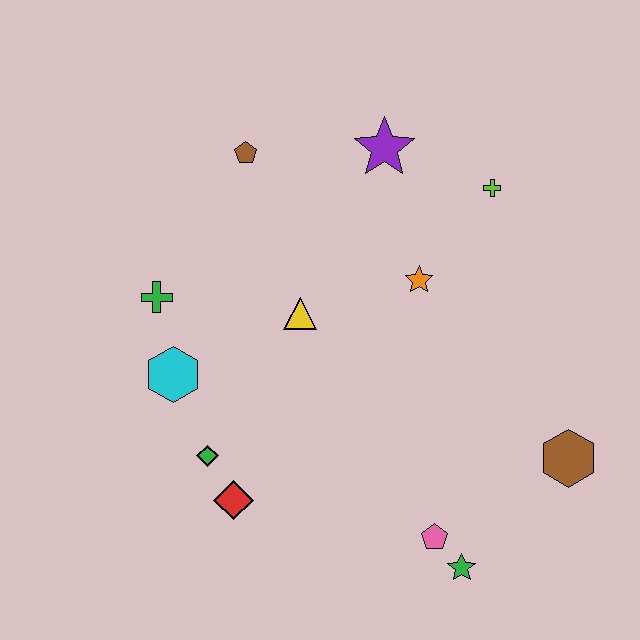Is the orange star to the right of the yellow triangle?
Yes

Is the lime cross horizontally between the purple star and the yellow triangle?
No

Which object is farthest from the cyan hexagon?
The brown hexagon is farthest from the cyan hexagon.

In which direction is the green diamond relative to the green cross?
The green diamond is below the green cross.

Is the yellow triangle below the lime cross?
Yes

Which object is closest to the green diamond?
The red diamond is closest to the green diamond.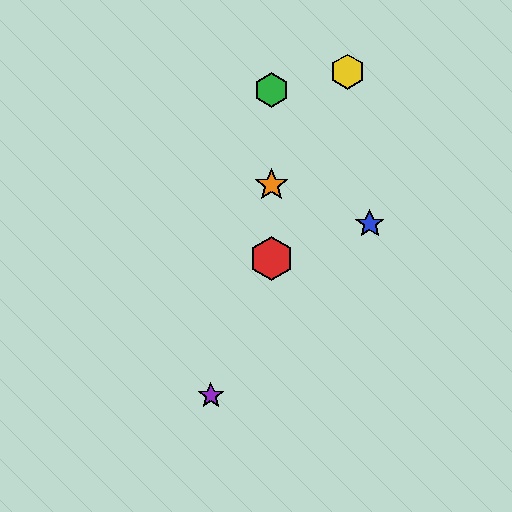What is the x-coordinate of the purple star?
The purple star is at x≈211.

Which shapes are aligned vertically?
The red hexagon, the green hexagon, the orange star are aligned vertically.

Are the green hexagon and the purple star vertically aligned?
No, the green hexagon is at x≈272 and the purple star is at x≈211.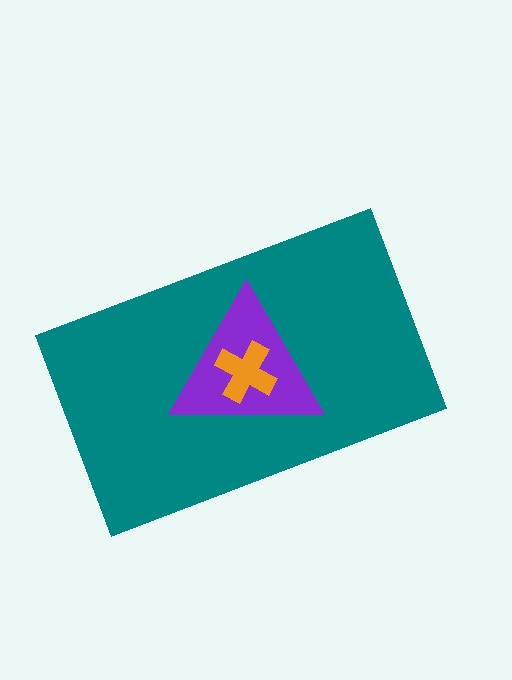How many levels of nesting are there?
3.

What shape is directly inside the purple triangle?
The orange cross.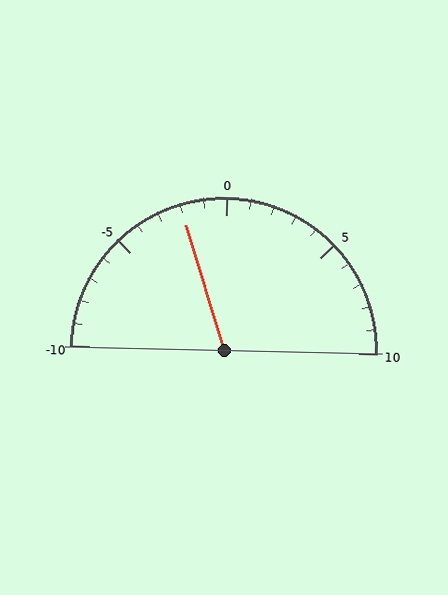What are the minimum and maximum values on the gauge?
The gauge ranges from -10 to 10.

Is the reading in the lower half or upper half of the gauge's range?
The reading is in the lower half of the range (-10 to 10).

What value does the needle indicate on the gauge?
The needle indicates approximately -2.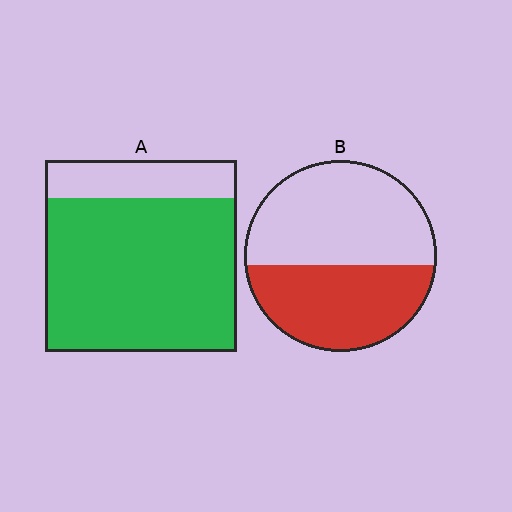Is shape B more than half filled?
No.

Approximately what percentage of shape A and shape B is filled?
A is approximately 80% and B is approximately 45%.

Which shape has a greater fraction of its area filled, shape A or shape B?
Shape A.